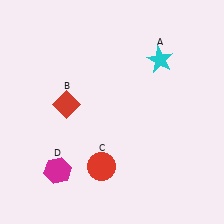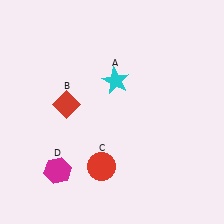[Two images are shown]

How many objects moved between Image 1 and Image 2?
1 object moved between the two images.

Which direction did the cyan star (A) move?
The cyan star (A) moved left.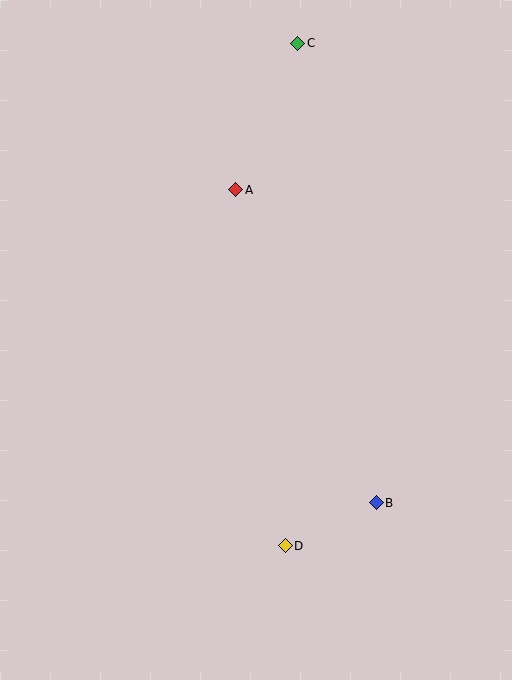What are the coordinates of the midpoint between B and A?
The midpoint between B and A is at (306, 346).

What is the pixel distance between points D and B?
The distance between D and B is 101 pixels.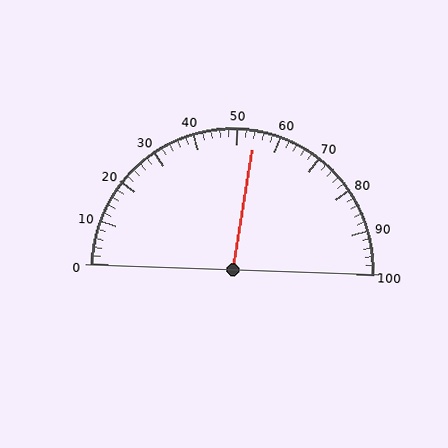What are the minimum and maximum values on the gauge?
The gauge ranges from 0 to 100.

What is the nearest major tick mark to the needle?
The nearest major tick mark is 50.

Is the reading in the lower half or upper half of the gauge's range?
The reading is in the upper half of the range (0 to 100).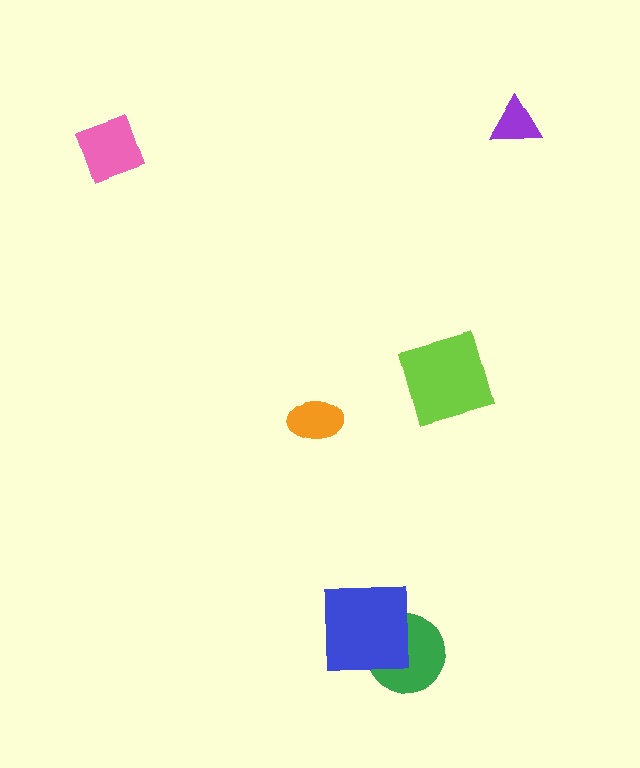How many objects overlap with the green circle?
1 object overlaps with the green circle.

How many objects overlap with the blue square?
1 object overlaps with the blue square.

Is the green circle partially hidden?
Yes, it is partially covered by another shape.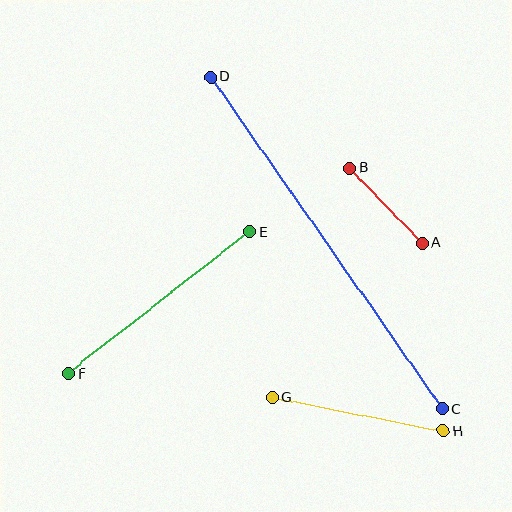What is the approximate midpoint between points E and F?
The midpoint is at approximately (159, 303) pixels.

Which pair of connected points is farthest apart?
Points C and D are farthest apart.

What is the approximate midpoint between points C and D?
The midpoint is at approximately (326, 243) pixels.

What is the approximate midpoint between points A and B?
The midpoint is at approximately (386, 206) pixels.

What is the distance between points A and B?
The distance is approximately 105 pixels.